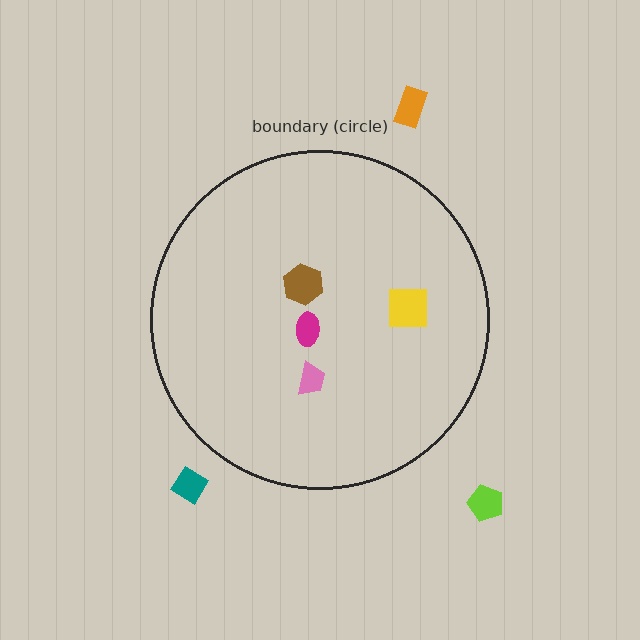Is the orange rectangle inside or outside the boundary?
Outside.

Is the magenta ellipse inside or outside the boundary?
Inside.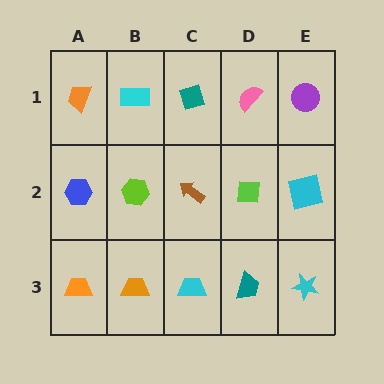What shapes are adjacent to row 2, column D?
A pink semicircle (row 1, column D), a teal trapezoid (row 3, column D), a brown arrow (row 2, column C), a cyan square (row 2, column E).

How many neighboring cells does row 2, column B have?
4.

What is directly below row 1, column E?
A cyan square.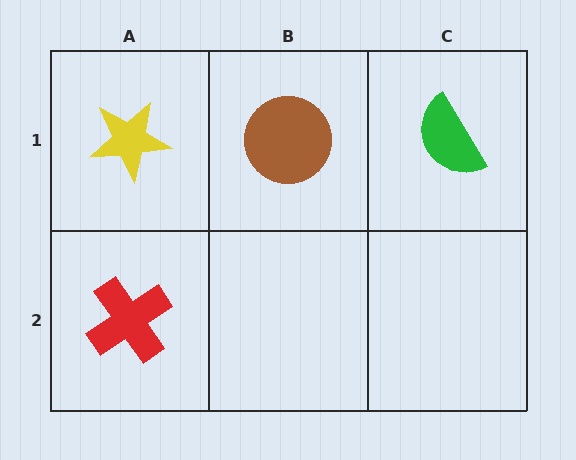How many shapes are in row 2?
1 shape.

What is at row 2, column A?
A red cross.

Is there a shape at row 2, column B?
No, that cell is empty.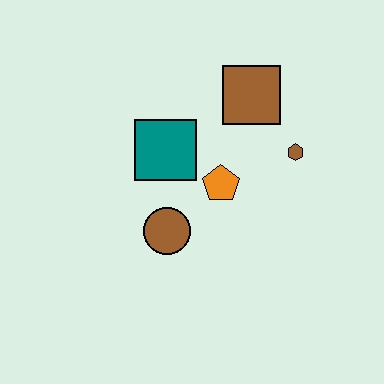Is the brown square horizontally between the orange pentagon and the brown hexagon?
Yes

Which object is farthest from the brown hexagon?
The brown circle is farthest from the brown hexagon.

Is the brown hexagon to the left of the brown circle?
No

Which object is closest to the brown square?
The brown hexagon is closest to the brown square.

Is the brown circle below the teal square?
Yes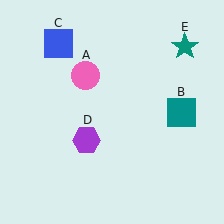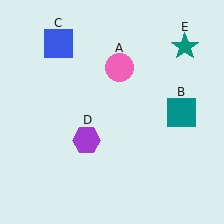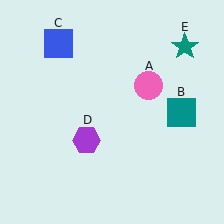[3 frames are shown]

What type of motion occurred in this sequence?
The pink circle (object A) rotated clockwise around the center of the scene.